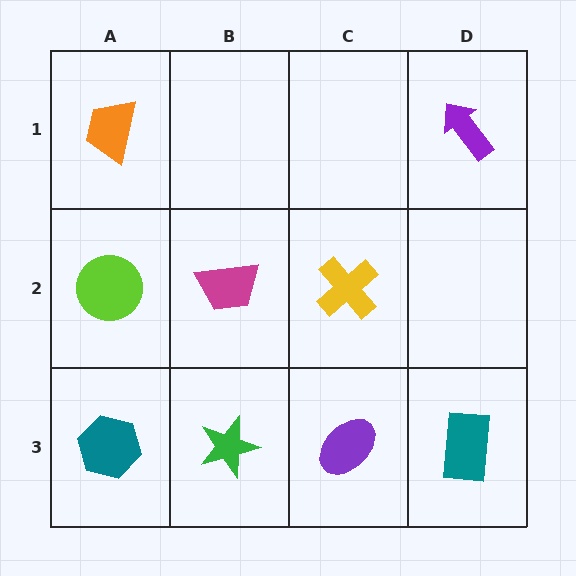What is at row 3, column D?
A teal rectangle.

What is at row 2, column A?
A lime circle.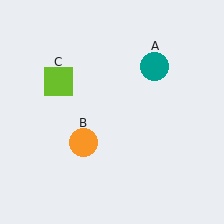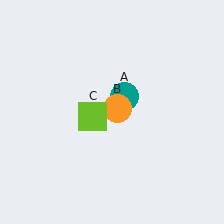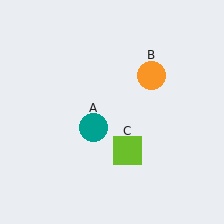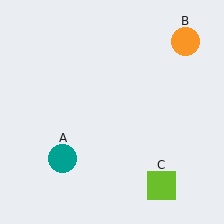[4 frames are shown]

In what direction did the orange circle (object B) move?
The orange circle (object B) moved up and to the right.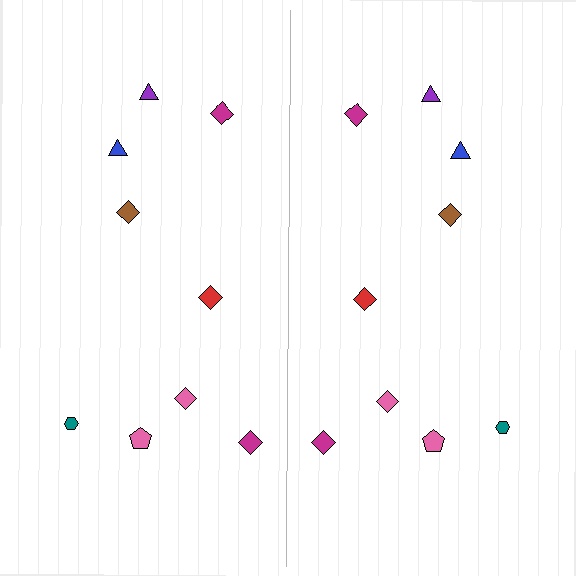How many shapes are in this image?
There are 18 shapes in this image.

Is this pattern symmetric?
Yes, this pattern has bilateral (reflection) symmetry.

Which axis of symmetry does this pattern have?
The pattern has a vertical axis of symmetry running through the center of the image.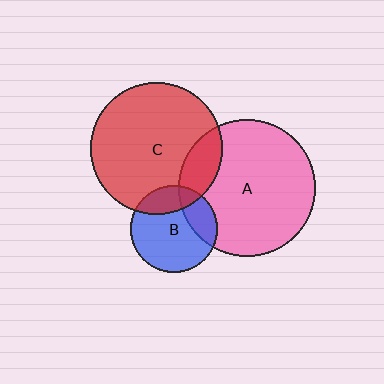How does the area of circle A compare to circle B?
Approximately 2.5 times.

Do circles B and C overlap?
Yes.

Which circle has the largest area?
Circle A (pink).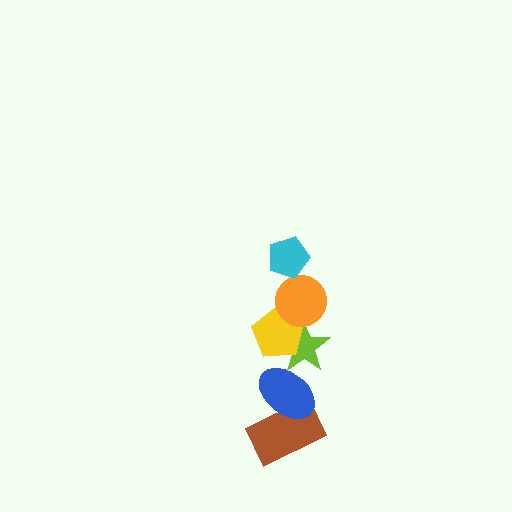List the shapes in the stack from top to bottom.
From top to bottom: the cyan pentagon, the orange circle, the yellow pentagon, the lime star, the blue ellipse, the brown rectangle.